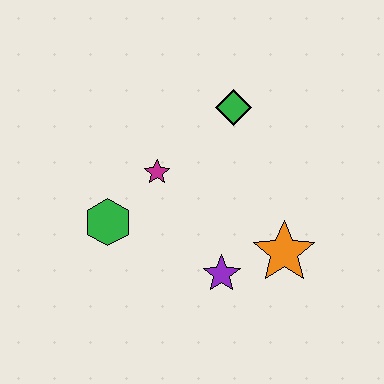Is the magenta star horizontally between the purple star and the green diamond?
No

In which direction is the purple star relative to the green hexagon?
The purple star is to the right of the green hexagon.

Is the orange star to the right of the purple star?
Yes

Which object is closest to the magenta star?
The green hexagon is closest to the magenta star.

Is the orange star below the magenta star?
Yes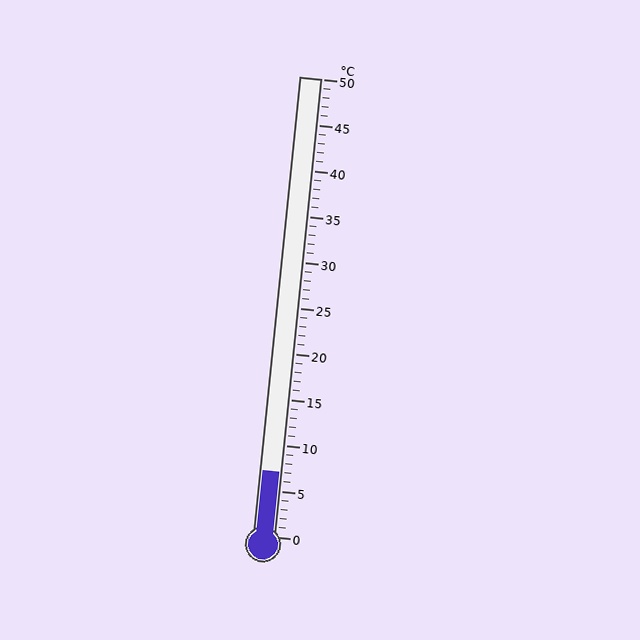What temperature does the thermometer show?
The thermometer shows approximately 7°C.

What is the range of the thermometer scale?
The thermometer scale ranges from 0°C to 50°C.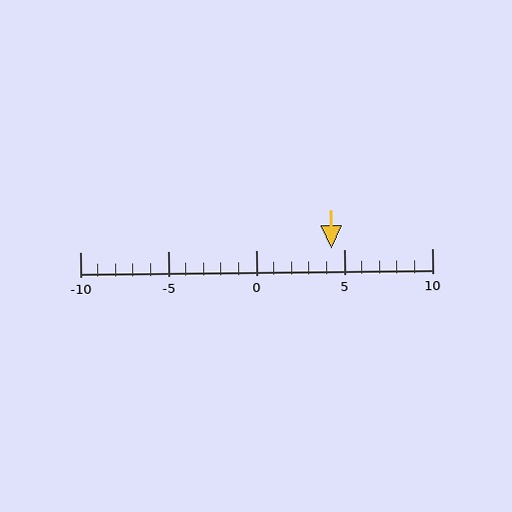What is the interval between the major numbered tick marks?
The major tick marks are spaced 5 units apart.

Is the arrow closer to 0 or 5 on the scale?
The arrow is closer to 5.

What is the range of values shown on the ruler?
The ruler shows values from -10 to 10.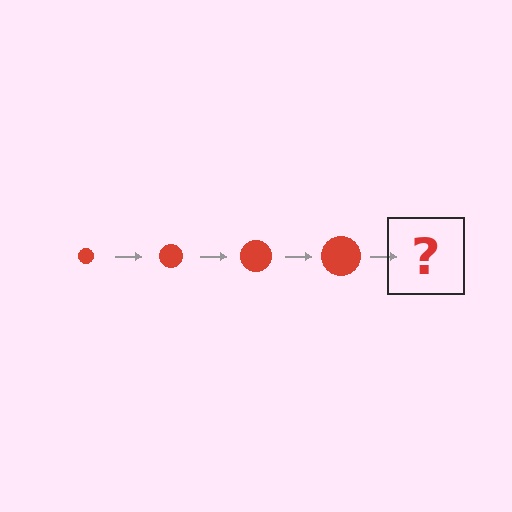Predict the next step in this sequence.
The next step is a red circle, larger than the previous one.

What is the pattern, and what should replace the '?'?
The pattern is that the circle gets progressively larger each step. The '?' should be a red circle, larger than the previous one.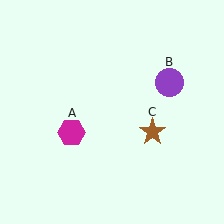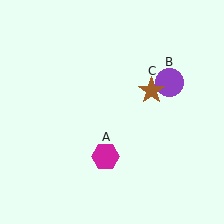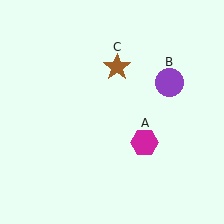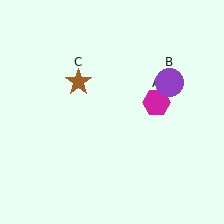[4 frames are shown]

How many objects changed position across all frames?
2 objects changed position: magenta hexagon (object A), brown star (object C).